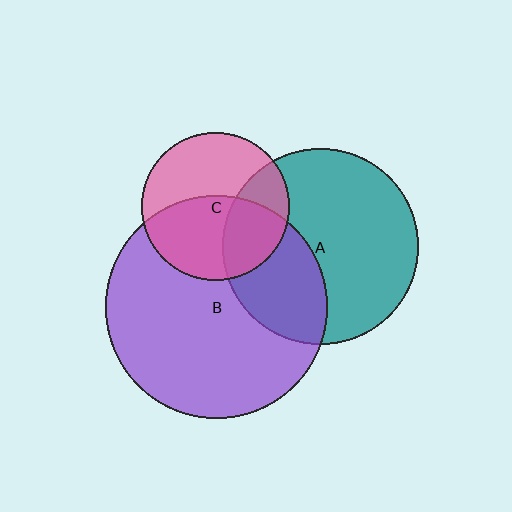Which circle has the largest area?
Circle B (purple).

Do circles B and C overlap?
Yes.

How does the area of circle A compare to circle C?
Approximately 1.7 times.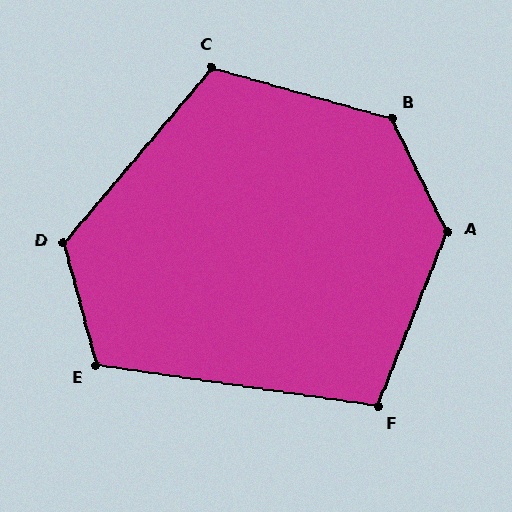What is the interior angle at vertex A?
Approximately 132 degrees (obtuse).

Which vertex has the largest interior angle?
B, at approximately 132 degrees.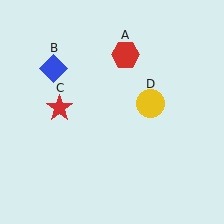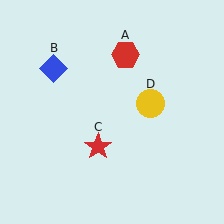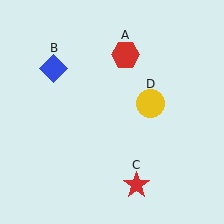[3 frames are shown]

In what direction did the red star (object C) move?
The red star (object C) moved down and to the right.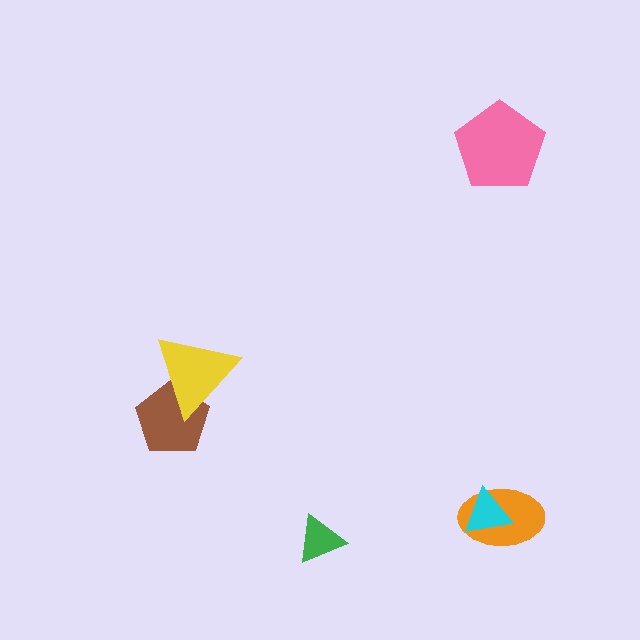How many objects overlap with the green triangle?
0 objects overlap with the green triangle.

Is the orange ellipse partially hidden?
Yes, it is partially covered by another shape.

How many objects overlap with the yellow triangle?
1 object overlaps with the yellow triangle.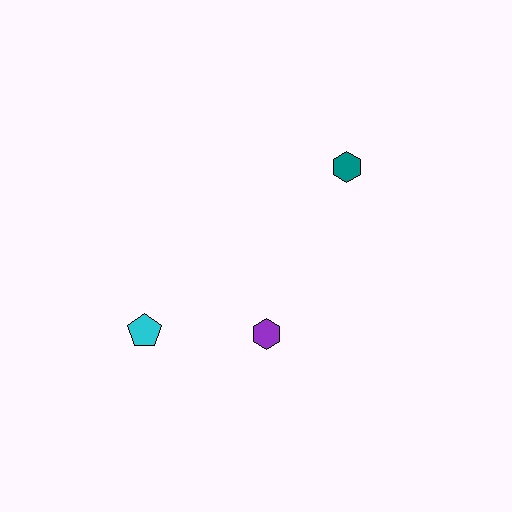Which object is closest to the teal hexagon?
The purple hexagon is closest to the teal hexagon.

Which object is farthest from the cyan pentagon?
The teal hexagon is farthest from the cyan pentagon.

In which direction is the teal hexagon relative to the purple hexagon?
The teal hexagon is above the purple hexagon.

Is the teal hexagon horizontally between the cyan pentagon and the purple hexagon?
No